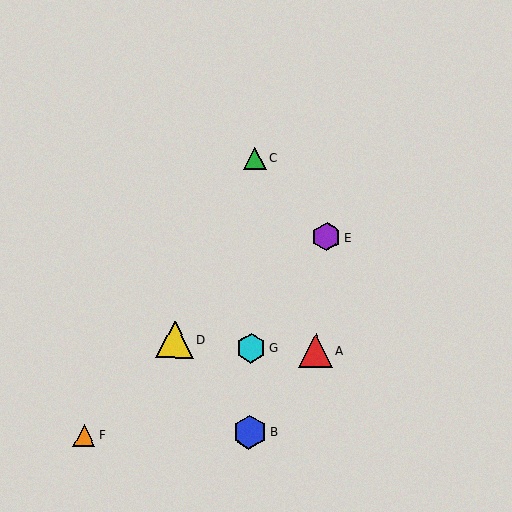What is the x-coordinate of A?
Object A is at x≈315.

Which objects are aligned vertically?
Objects B, C, G are aligned vertically.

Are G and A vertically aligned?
No, G is at x≈251 and A is at x≈315.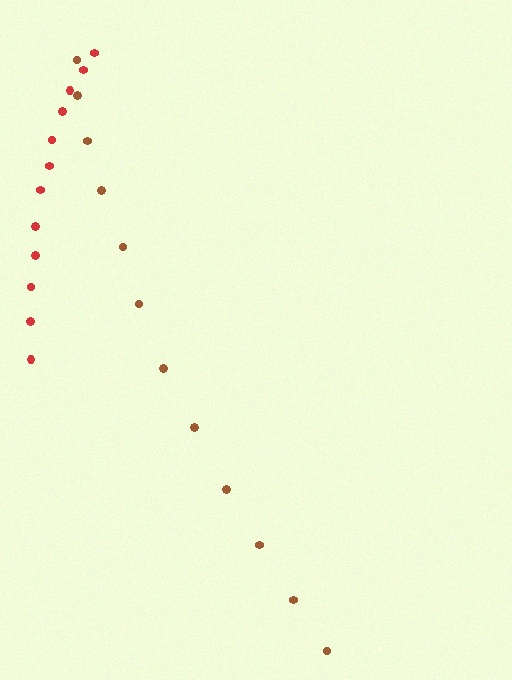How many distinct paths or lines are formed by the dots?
There are 2 distinct paths.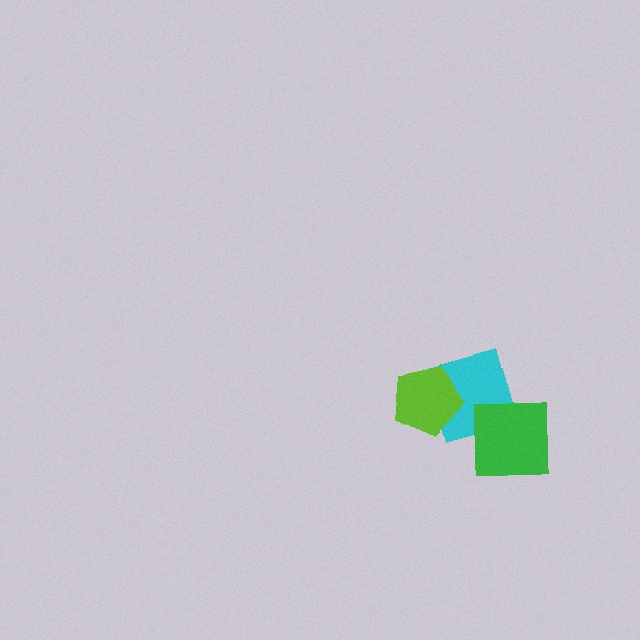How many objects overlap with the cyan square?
2 objects overlap with the cyan square.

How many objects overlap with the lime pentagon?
1 object overlaps with the lime pentagon.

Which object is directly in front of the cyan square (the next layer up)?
The lime pentagon is directly in front of the cyan square.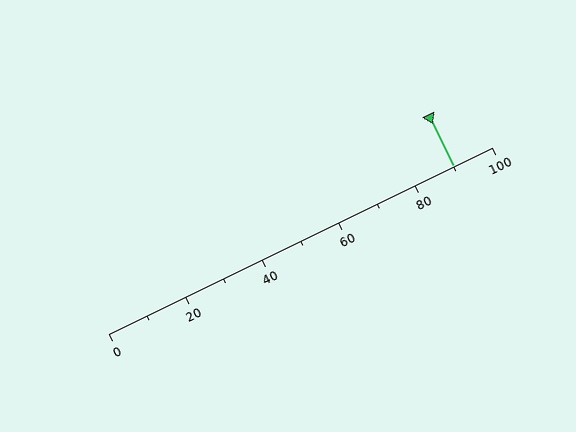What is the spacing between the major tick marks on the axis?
The major ticks are spaced 20 apart.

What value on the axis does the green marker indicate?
The marker indicates approximately 90.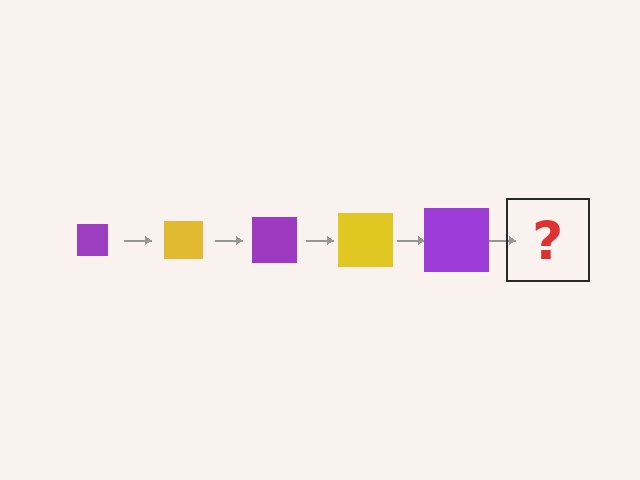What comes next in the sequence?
The next element should be a yellow square, larger than the previous one.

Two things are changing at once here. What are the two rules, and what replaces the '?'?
The two rules are that the square grows larger each step and the color cycles through purple and yellow. The '?' should be a yellow square, larger than the previous one.